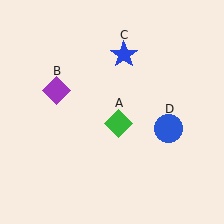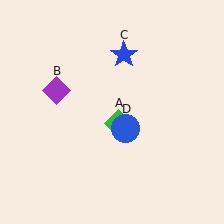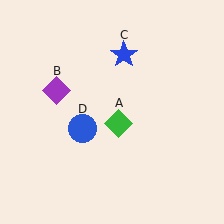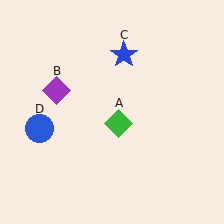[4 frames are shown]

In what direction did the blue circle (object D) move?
The blue circle (object D) moved left.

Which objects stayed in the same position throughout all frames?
Green diamond (object A) and purple diamond (object B) and blue star (object C) remained stationary.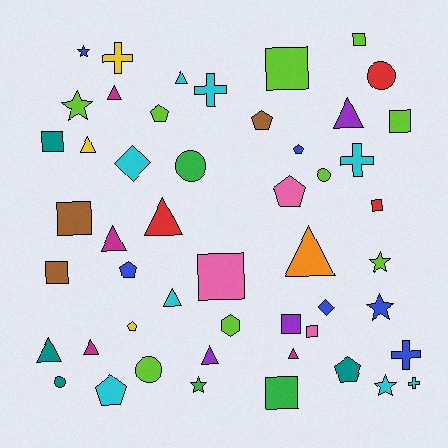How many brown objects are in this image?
There are 3 brown objects.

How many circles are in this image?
There are 5 circles.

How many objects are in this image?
There are 50 objects.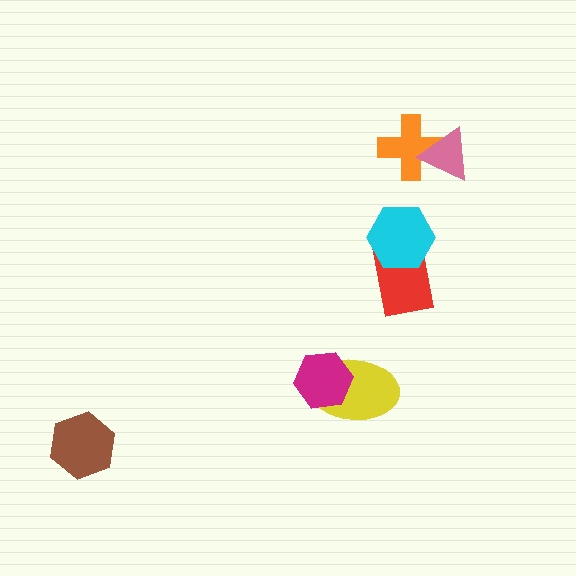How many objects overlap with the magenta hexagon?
1 object overlaps with the magenta hexagon.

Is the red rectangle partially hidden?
Yes, it is partially covered by another shape.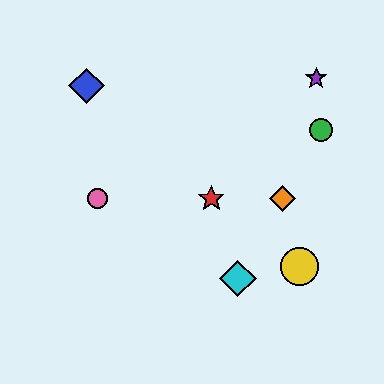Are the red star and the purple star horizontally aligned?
No, the red star is at y≈199 and the purple star is at y≈78.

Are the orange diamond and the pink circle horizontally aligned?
Yes, both are at y≈199.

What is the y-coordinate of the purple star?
The purple star is at y≈78.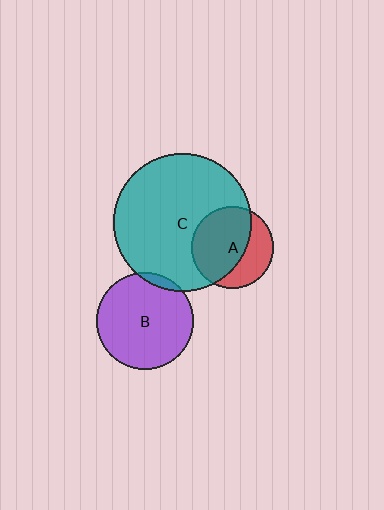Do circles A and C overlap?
Yes.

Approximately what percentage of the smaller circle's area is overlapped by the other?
Approximately 65%.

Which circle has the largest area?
Circle C (teal).